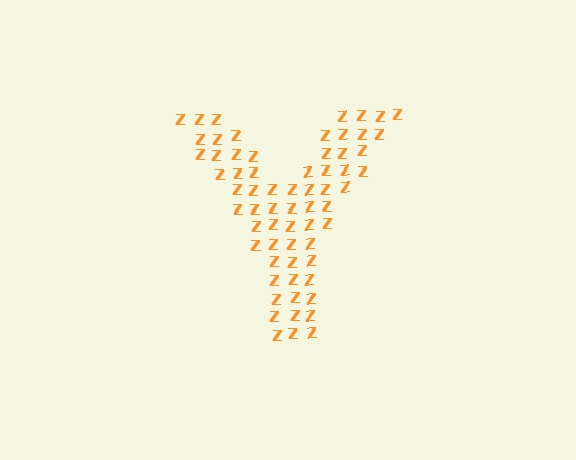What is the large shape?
The large shape is the letter Y.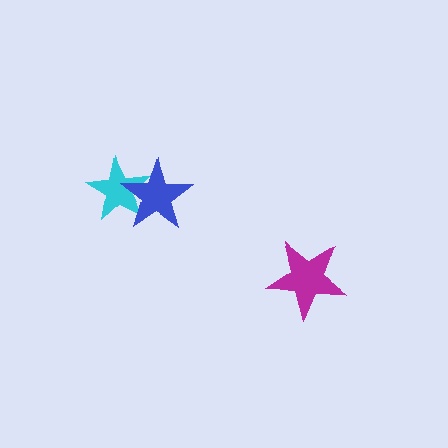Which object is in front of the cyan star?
The blue star is in front of the cyan star.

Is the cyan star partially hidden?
Yes, it is partially covered by another shape.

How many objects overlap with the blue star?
1 object overlaps with the blue star.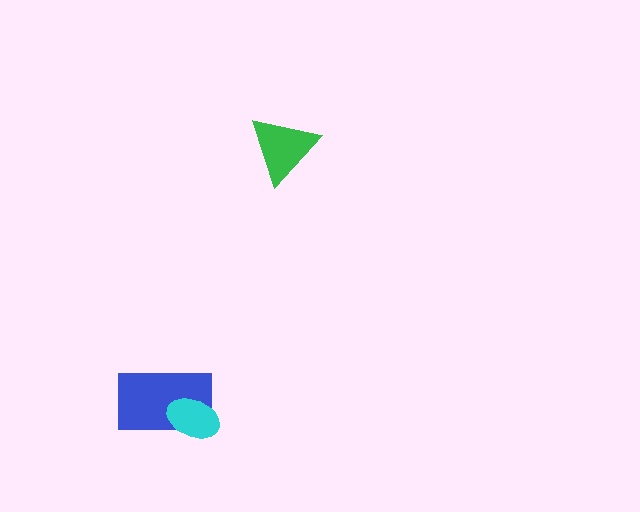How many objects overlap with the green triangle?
0 objects overlap with the green triangle.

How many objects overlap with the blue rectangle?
1 object overlaps with the blue rectangle.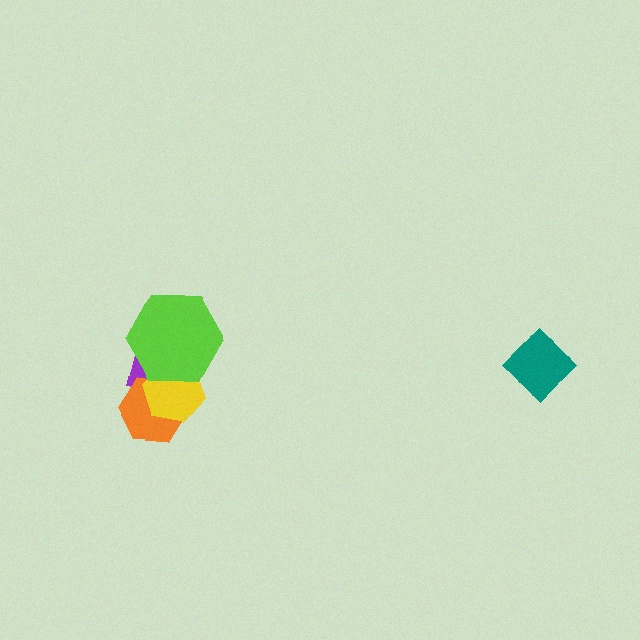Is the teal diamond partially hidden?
No, no other shape covers it.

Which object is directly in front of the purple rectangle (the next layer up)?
The orange hexagon is directly in front of the purple rectangle.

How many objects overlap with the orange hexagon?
3 objects overlap with the orange hexagon.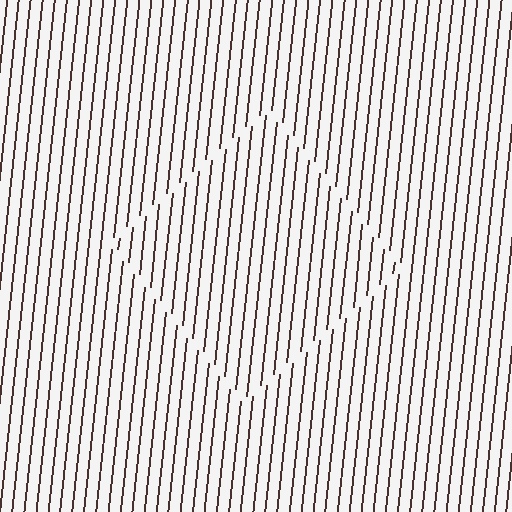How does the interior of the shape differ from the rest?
The interior of the shape contains the same grating, shifted by half a period — the contour is defined by the phase discontinuity where line-ends from the inner and outer gratings abut.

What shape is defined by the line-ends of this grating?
An illusory square. The interior of the shape contains the same grating, shifted by half a period — the contour is defined by the phase discontinuity where line-ends from the inner and outer gratings abut.